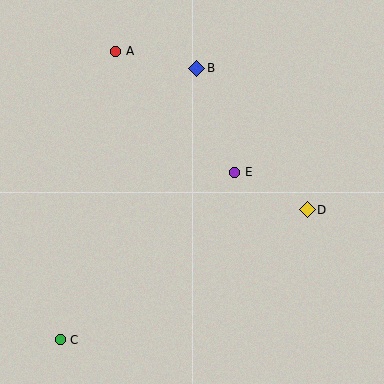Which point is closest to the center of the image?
Point E at (235, 172) is closest to the center.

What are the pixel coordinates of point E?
Point E is at (235, 172).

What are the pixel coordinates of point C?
Point C is at (60, 340).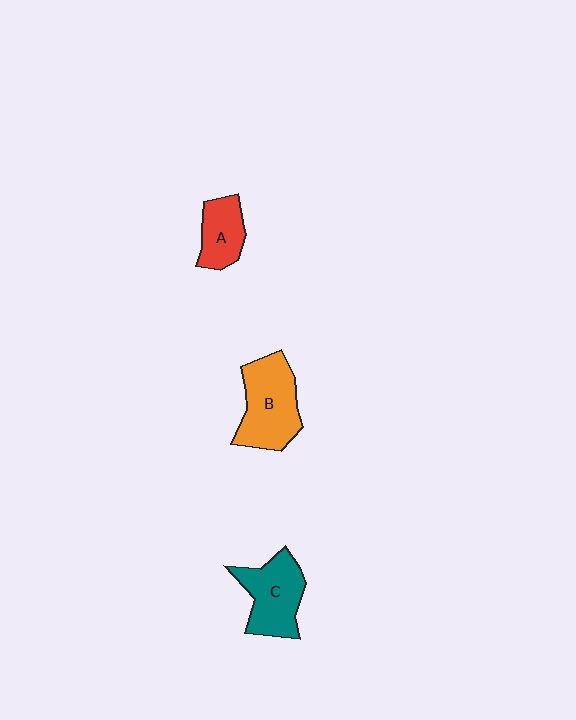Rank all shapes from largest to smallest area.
From largest to smallest: B (orange), C (teal), A (red).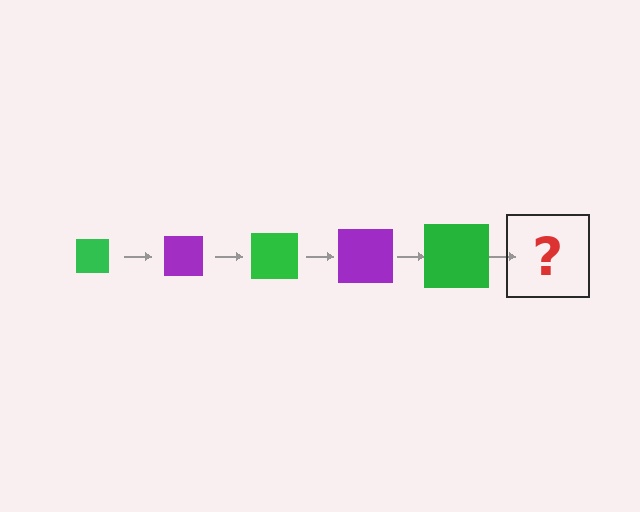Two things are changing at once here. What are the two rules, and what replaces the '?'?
The two rules are that the square grows larger each step and the color cycles through green and purple. The '?' should be a purple square, larger than the previous one.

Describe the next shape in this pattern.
It should be a purple square, larger than the previous one.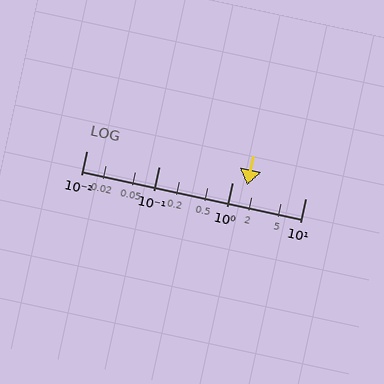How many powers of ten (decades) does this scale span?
The scale spans 3 decades, from 0.01 to 10.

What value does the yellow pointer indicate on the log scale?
The pointer indicates approximately 1.6.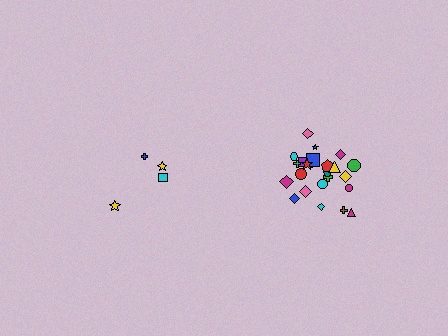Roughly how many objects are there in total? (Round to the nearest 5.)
Roughly 30 objects in total.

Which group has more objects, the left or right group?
The right group.